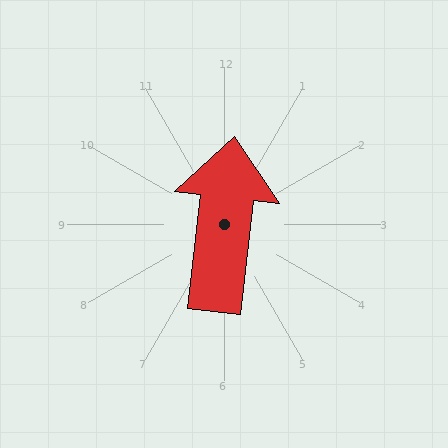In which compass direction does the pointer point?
North.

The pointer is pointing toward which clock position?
Roughly 12 o'clock.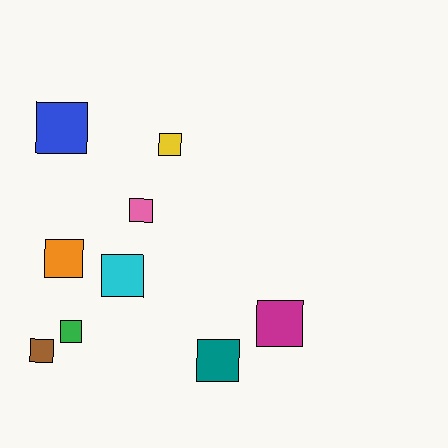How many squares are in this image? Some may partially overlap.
There are 9 squares.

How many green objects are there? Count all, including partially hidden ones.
There is 1 green object.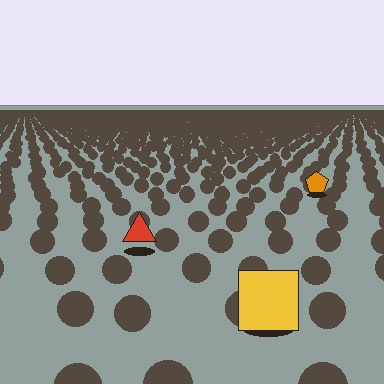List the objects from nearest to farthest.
From nearest to farthest: the yellow square, the red triangle, the orange pentagon.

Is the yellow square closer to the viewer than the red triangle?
Yes. The yellow square is closer — you can tell from the texture gradient: the ground texture is coarser near it.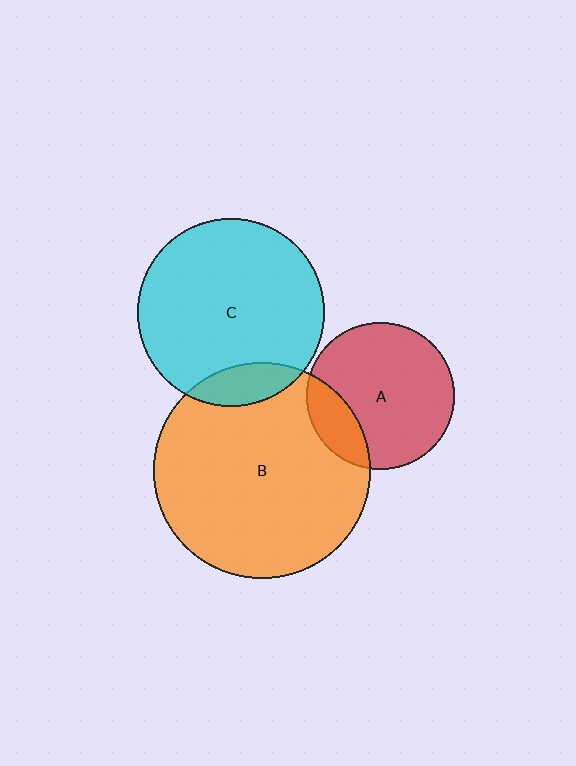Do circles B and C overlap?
Yes.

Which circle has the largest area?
Circle B (orange).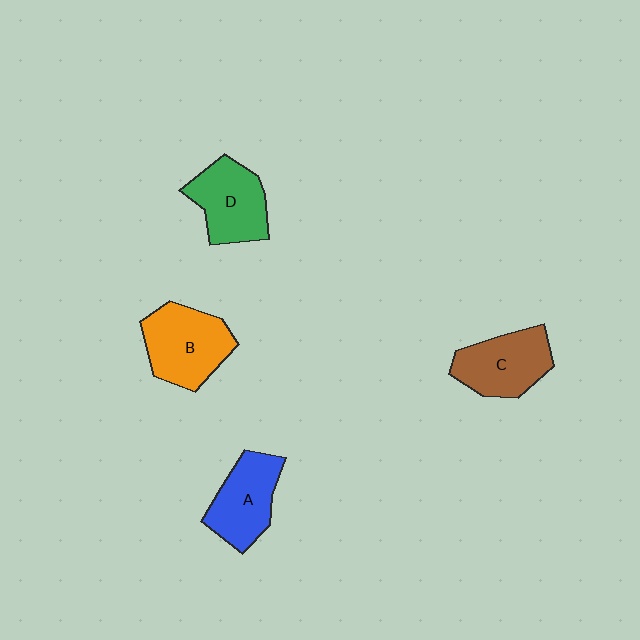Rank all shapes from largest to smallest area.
From largest to smallest: B (orange), C (brown), D (green), A (blue).